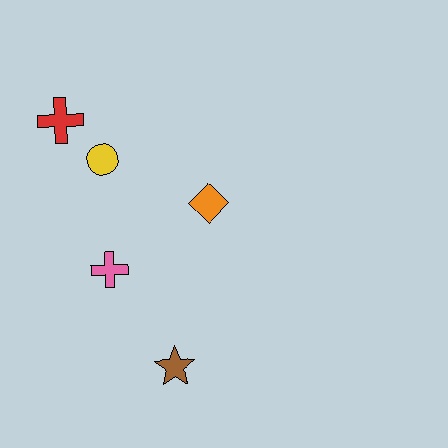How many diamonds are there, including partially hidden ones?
There is 1 diamond.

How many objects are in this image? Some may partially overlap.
There are 5 objects.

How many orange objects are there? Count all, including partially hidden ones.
There is 1 orange object.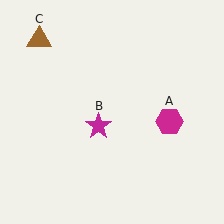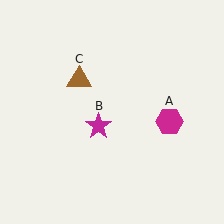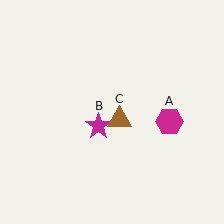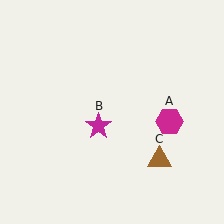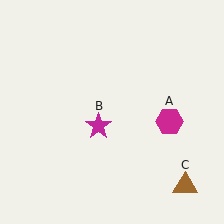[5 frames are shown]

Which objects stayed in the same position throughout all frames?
Magenta hexagon (object A) and magenta star (object B) remained stationary.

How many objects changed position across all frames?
1 object changed position: brown triangle (object C).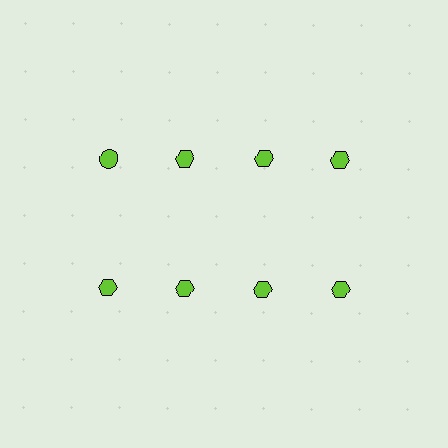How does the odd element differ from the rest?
It has a different shape: circle instead of hexagon.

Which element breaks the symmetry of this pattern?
The lime circle in the top row, leftmost column breaks the symmetry. All other shapes are lime hexagons.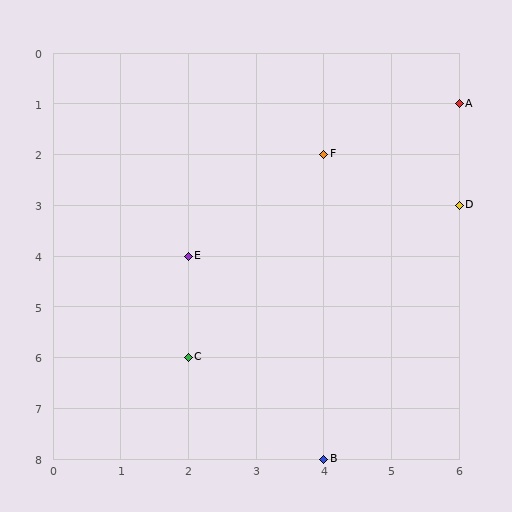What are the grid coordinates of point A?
Point A is at grid coordinates (6, 1).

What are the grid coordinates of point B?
Point B is at grid coordinates (4, 8).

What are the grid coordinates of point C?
Point C is at grid coordinates (2, 6).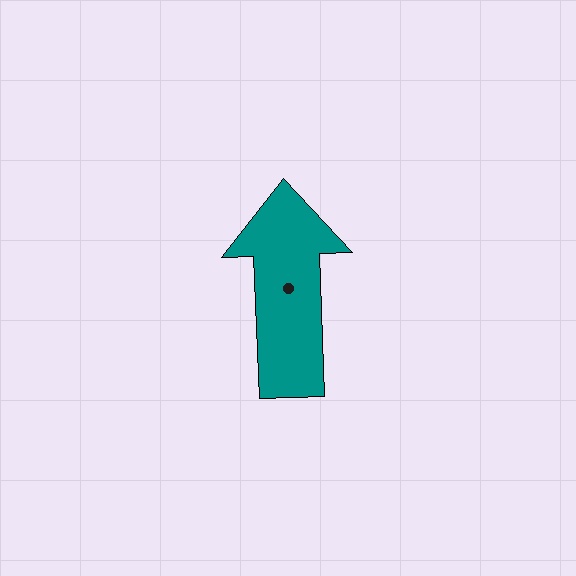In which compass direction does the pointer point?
North.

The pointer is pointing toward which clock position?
Roughly 12 o'clock.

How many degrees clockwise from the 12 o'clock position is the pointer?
Approximately 358 degrees.